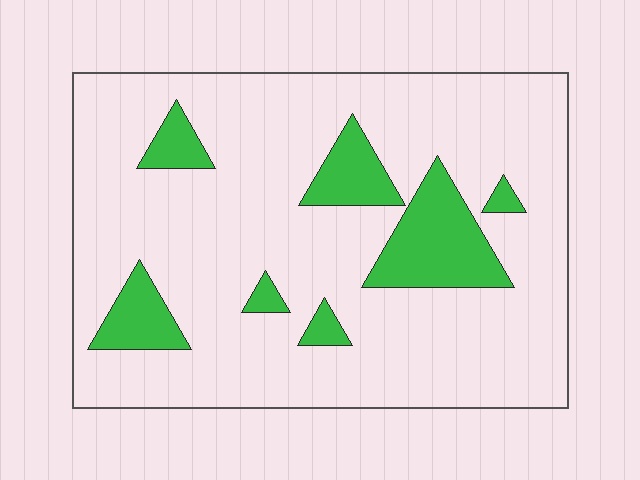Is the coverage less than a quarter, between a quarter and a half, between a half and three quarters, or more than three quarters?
Less than a quarter.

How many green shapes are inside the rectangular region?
7.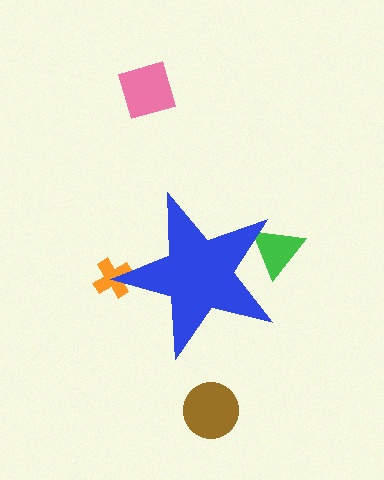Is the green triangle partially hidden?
Yes, the green triangle is partially hidden behind the blue star.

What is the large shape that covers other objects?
A blue star.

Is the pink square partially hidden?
No, the pink square is fully visible.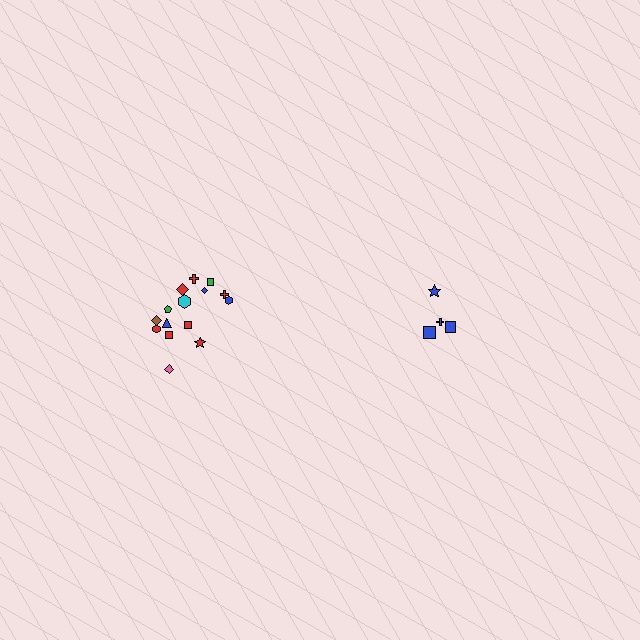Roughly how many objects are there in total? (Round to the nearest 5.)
Roughly 20 objects in total.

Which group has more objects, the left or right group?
The left group.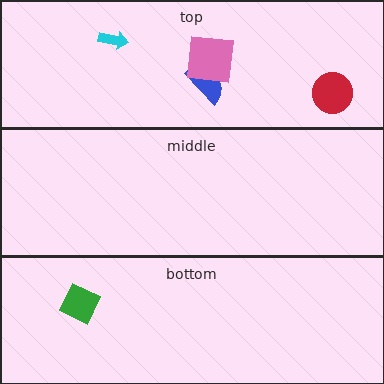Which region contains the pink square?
The top region.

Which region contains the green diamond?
The bottom region.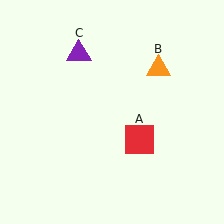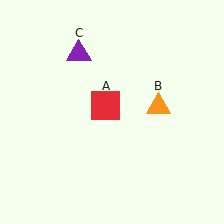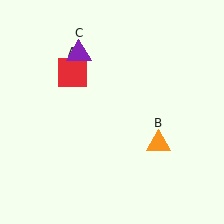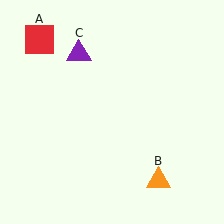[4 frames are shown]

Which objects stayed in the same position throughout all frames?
Purple triangle (object C) remained stationary.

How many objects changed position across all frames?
2 objects changed position: red square (object A), orange triangle (object B).